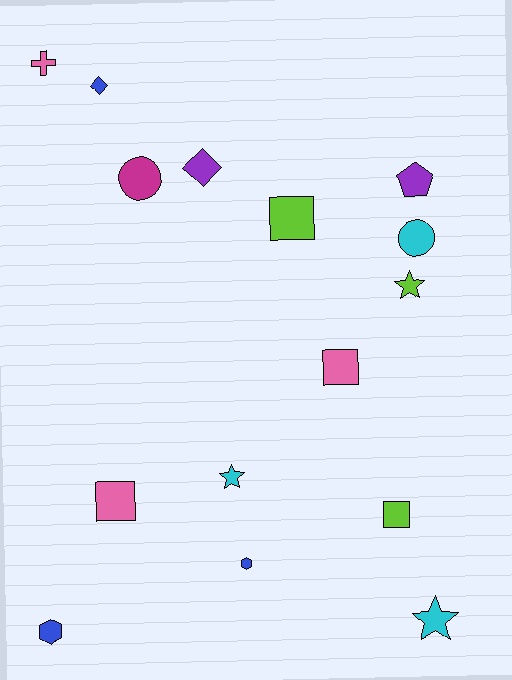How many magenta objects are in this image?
There is 1 magenta object.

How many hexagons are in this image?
There are 2 hexagons.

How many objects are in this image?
There are 15 objects.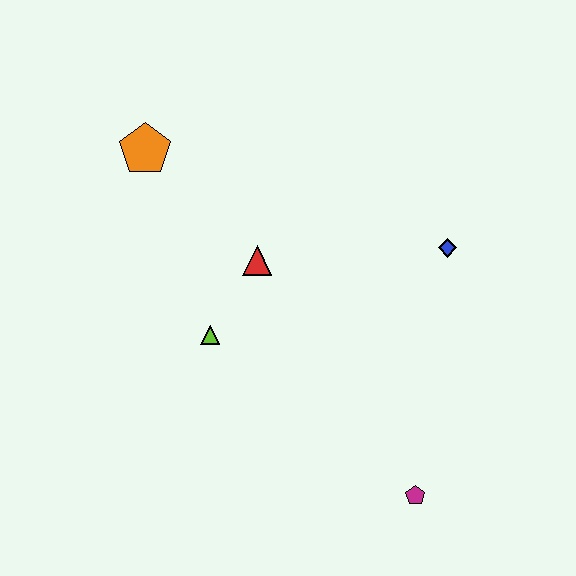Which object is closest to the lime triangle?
The red triangle is closest to the lime triangle.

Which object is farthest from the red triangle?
The magenta pentagon is farthest from the red triangle.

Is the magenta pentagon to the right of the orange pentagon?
Yes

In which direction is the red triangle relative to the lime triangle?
The red triangle is above the lime triangle.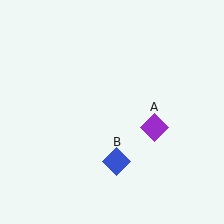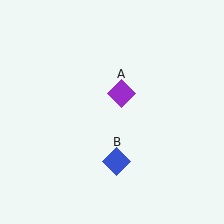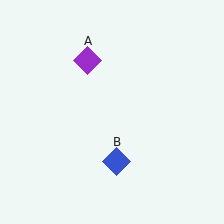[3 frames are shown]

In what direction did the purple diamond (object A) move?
The purple diamond (object A) moved up and to the left.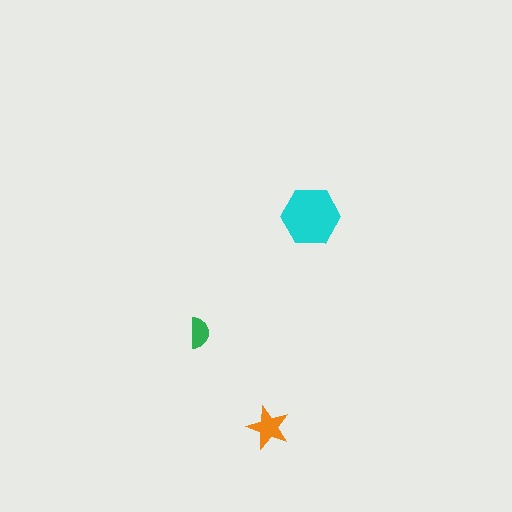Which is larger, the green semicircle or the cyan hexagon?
The cyan hexagon.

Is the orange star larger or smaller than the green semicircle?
Larger.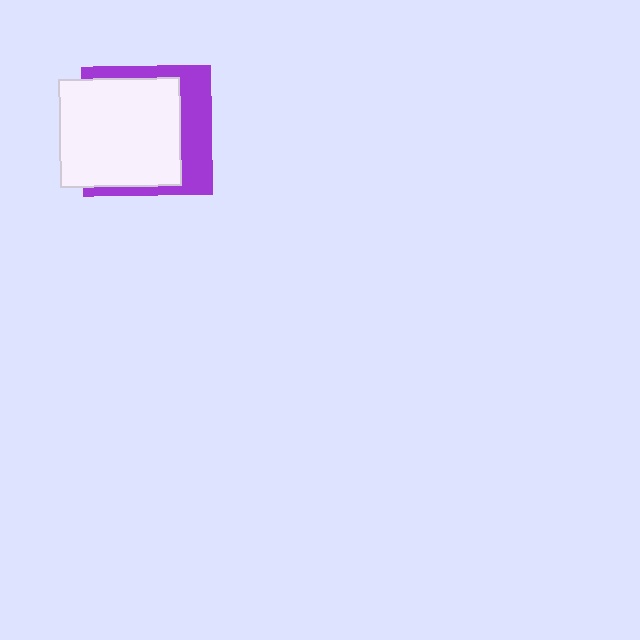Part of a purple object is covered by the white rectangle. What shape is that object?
It is a square.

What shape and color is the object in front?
The object in front is a white rectangle.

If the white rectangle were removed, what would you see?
You would see the complete purple square.